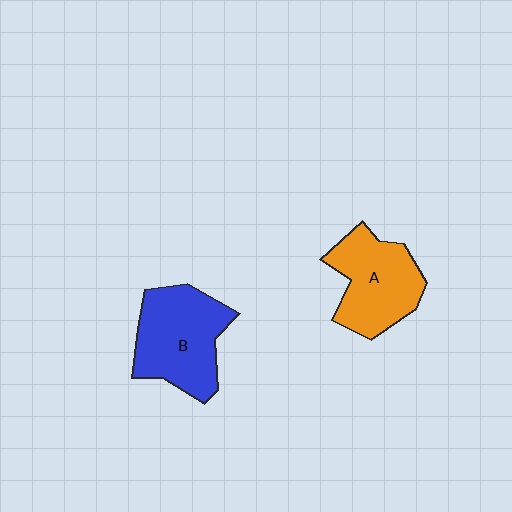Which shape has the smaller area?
Shape A (orange).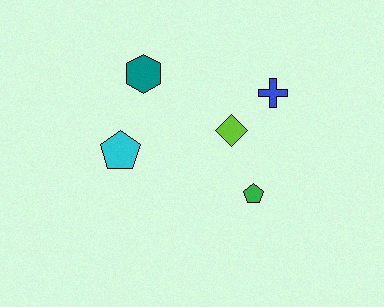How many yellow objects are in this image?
There are no yellow objects.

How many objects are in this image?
There are 5 objects.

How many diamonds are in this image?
There is 1 diamond.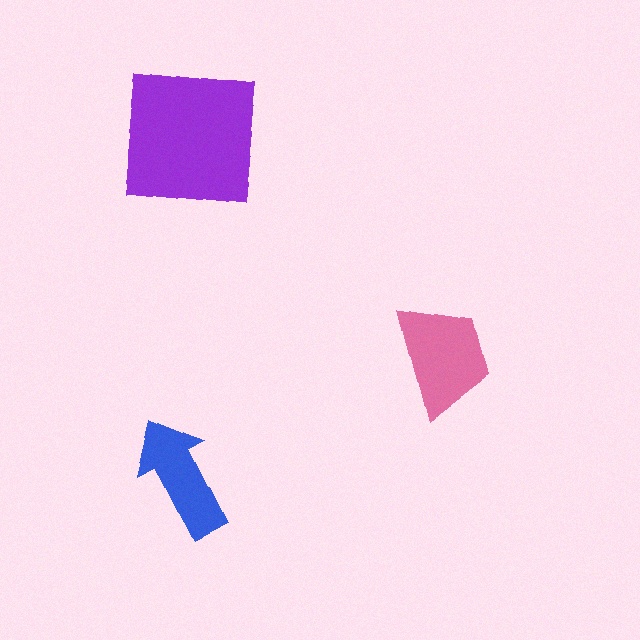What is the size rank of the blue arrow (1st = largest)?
3rd.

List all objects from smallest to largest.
The blue arrow, the pink trapezoid, the purple square.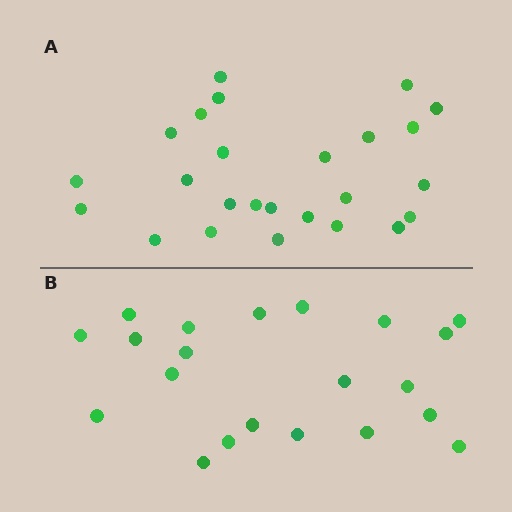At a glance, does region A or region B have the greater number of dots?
Region A (the top region) has more dots.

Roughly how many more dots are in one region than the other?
Region A has about 4 more dots than region B.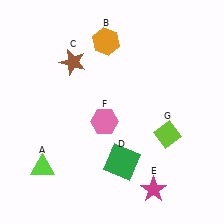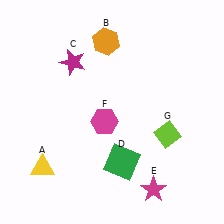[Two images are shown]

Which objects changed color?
A changed from lime to yellow. C changed from brown to magenta. F changed from pink to magenta.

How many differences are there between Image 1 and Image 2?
There are 3 differences between the two images.